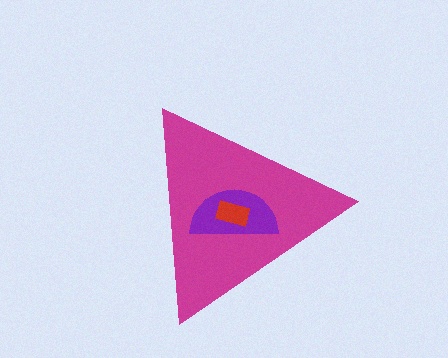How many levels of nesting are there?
3.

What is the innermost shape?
The red rectangle.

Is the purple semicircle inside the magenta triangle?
Yes.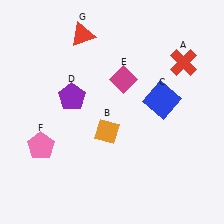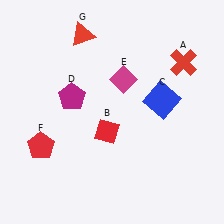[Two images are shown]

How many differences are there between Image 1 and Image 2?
There are 3 differences between the two images.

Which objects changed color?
B changed from orange to red. D changed from purple to magenta. F changed from pink to red.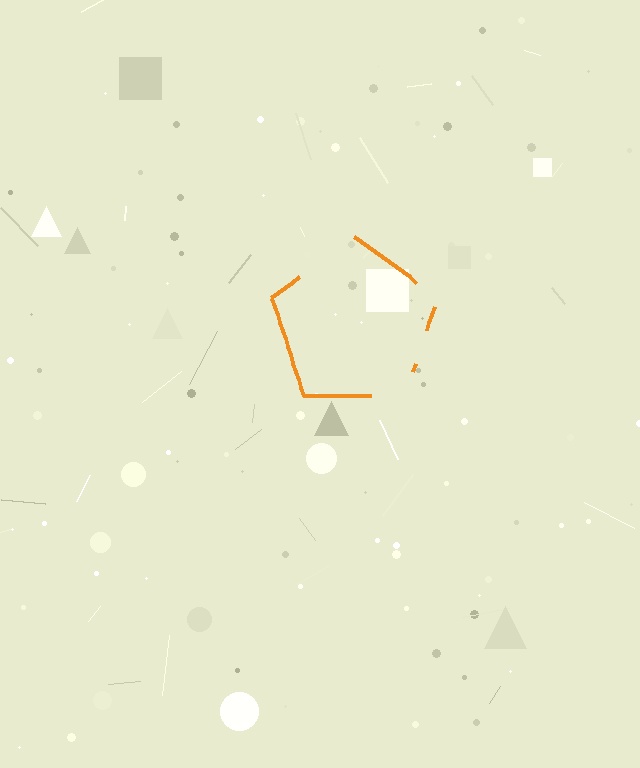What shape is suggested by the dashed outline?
The dashed outline suggests a pentagon.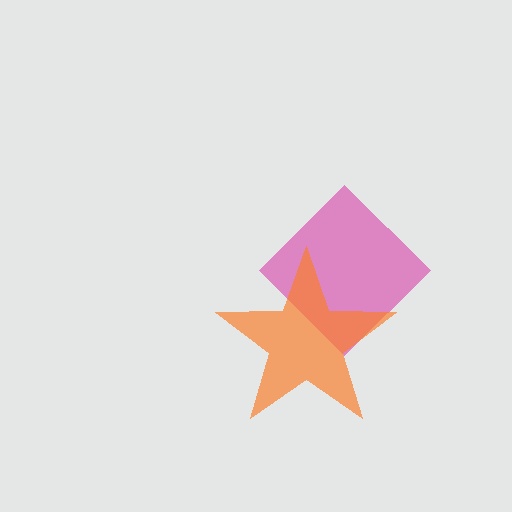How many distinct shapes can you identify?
There are 2 distinct shapes: a magenta diamond, an orange star.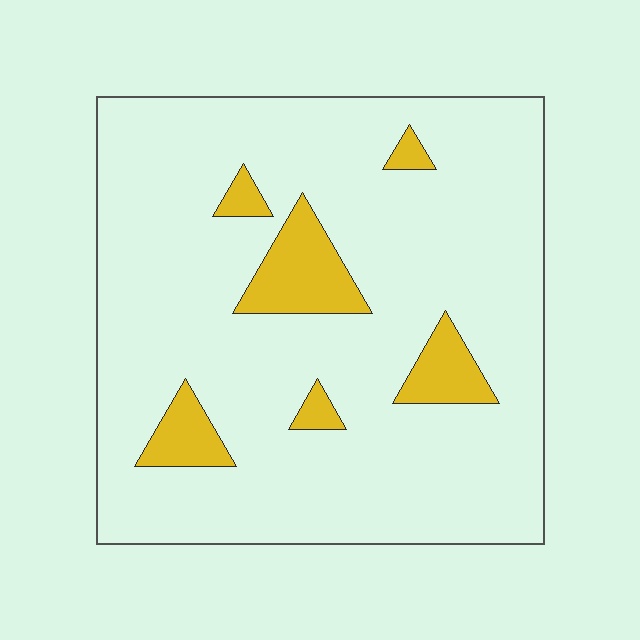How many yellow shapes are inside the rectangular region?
6.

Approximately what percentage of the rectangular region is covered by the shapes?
Approximately 10%.